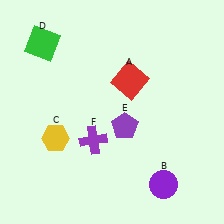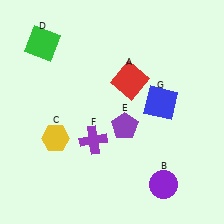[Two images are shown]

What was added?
A blue square (G) was added in Image 2.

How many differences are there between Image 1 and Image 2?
There is 1 difference between the two images.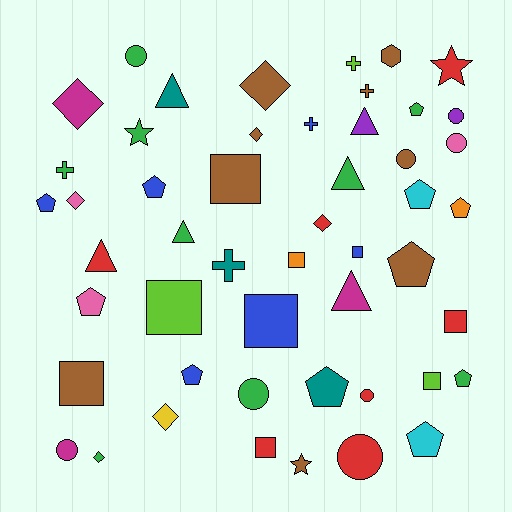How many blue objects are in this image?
There are 6 blue objects.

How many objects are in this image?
There are 50 objects.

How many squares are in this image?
There are 9 squares.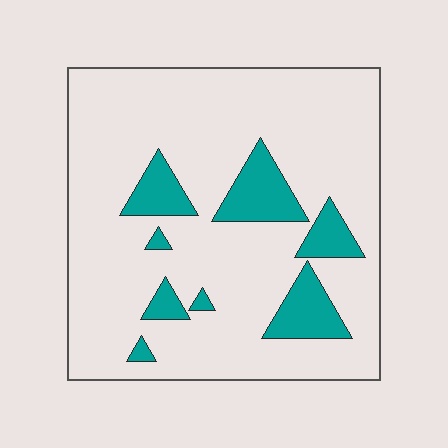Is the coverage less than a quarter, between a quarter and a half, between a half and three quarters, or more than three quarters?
Less than a quarter.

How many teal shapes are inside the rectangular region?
8.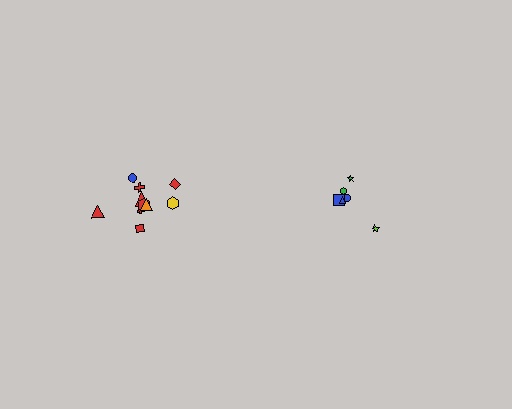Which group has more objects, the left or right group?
The left group.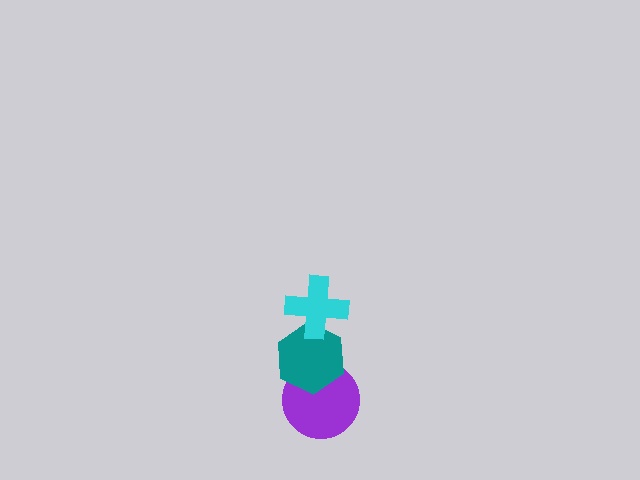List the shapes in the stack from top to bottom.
From top to bottom: the cyan cross, the teal hexagon, the purple circle.